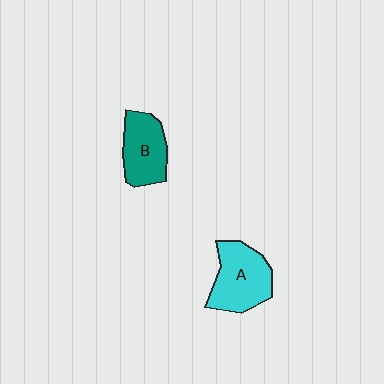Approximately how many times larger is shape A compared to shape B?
Approximately 1.2 times.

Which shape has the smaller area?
Shape B (teal).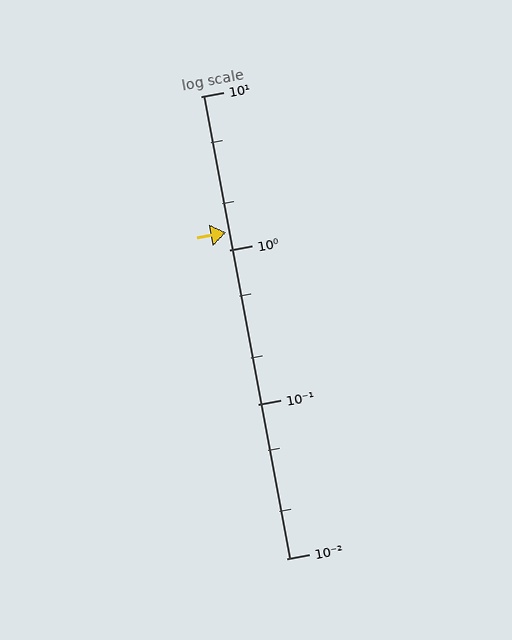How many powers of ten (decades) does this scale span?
The scale spans 3 decades, from 0.01 to 10.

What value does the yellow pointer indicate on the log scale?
The pointer indicates approximately 1.3.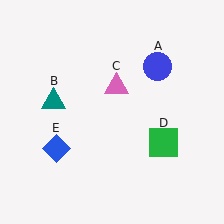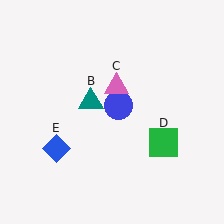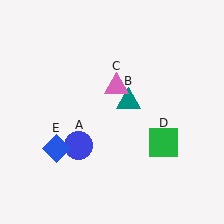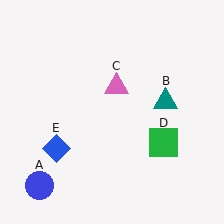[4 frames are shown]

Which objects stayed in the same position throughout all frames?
Pink triangle (object C) and green square (object D) and blue diamond (object E) remained stationary.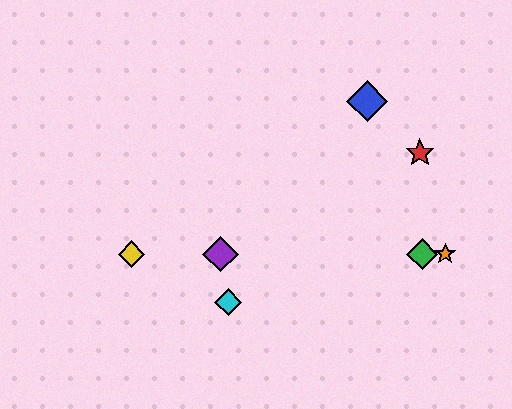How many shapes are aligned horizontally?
4 shapes (the green diamond, the yellow diamond, the purple diamond, the orange star) are aligned horizontally.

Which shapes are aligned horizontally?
The green diamond, the yellow diamond, the purple diamond, the orange star are aligned horizontally.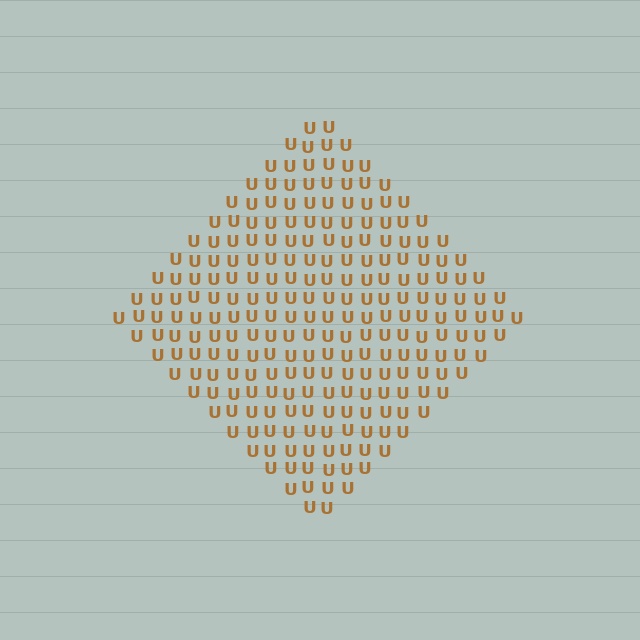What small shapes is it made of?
It is made of small letter U's.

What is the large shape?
The large shape is a diamond.